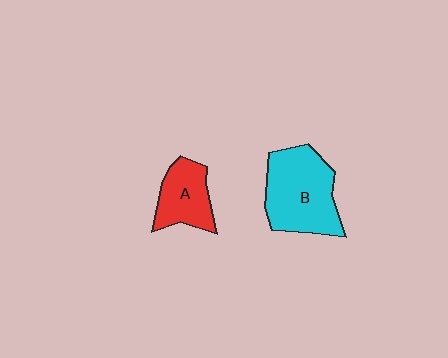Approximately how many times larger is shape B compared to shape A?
Approximately 1.7 times.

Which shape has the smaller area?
Shape A (red).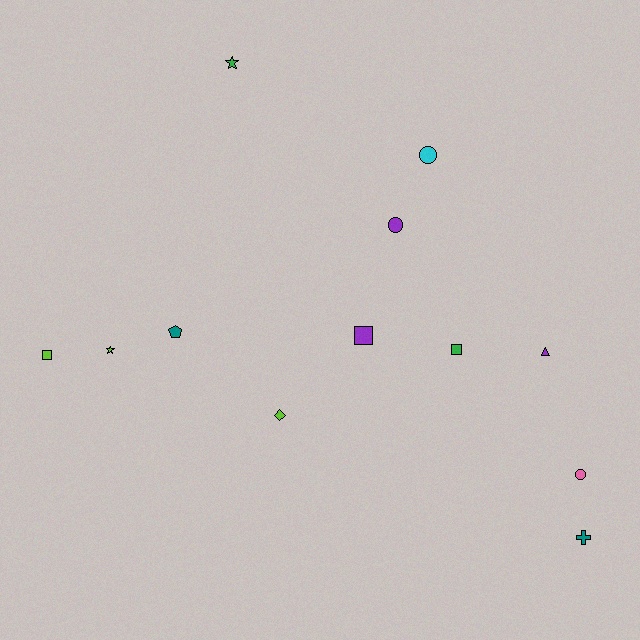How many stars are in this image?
There are 2 stars.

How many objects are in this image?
There are 12 objects.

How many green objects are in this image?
There are 2 green objects.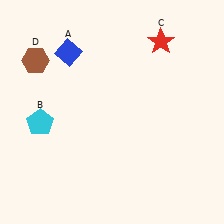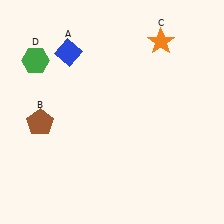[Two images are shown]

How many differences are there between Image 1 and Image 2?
There are 3 differences between the two images.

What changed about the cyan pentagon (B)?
In Image 1, B is cyan. In Image 2, it changed to brown.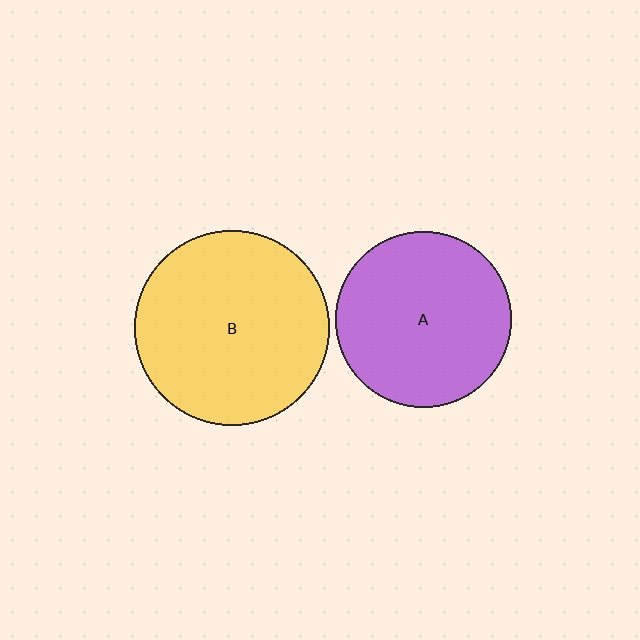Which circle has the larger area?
Circle B (yellow).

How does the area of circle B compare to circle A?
Approximately 1.2 times.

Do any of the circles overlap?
No, none of the circles overlap.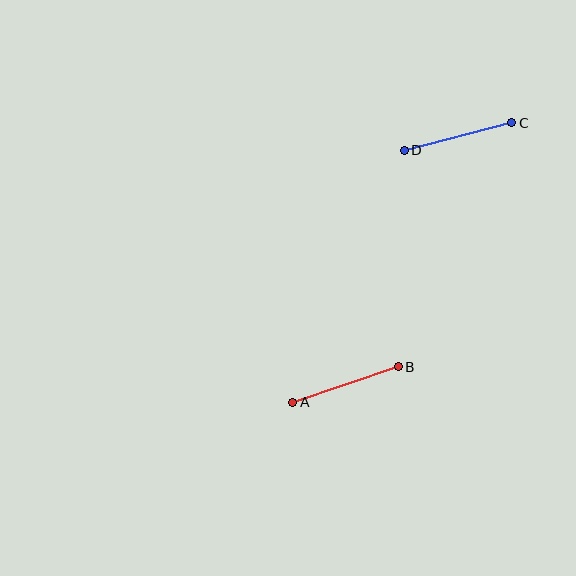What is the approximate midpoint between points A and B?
The midpoint is at approximately (345, 384) pixels.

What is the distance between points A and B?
The distance is approximately 111 pixels.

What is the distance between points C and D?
The distance is approximately 111 pixels.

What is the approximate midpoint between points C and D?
The midpoint is at approximately (458, 137) pixels.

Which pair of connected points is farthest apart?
Points A and B are farthest apart.